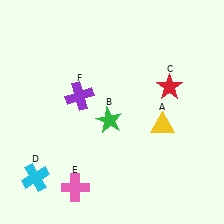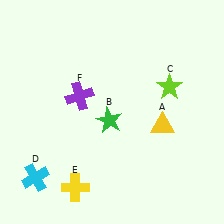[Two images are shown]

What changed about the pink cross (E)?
In Image 1, E is pink. In Image 2, it changed to yellow.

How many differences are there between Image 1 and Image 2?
There are 2 differences between the two images.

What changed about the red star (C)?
In Image 1, C is red. In Image 2, it changed to lime.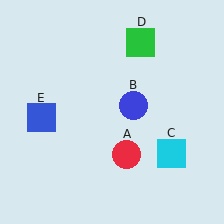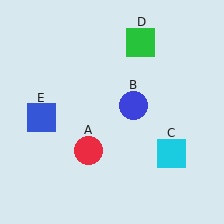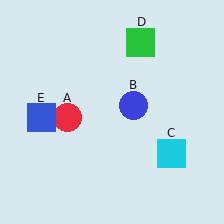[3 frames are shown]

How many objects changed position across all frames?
1 object changed position: red circle (object A).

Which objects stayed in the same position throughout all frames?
Blue circle (object B) and cyan square (object C) and green square (object D) and blue square (object E) remained stationary.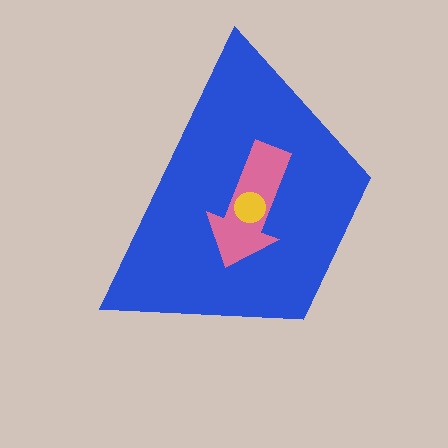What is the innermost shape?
The yellow circle.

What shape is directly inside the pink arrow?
The yellow circle.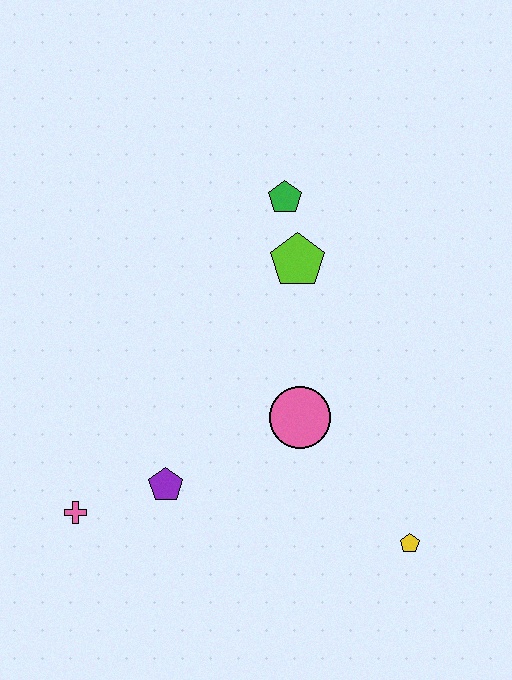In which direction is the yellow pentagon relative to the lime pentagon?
The yellow pentagon is below the lime pentagon.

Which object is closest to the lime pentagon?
The green pentagon is closest to the lime pentagon.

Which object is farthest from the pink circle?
The pink cross is farthest from the pink circle.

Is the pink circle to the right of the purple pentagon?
Yes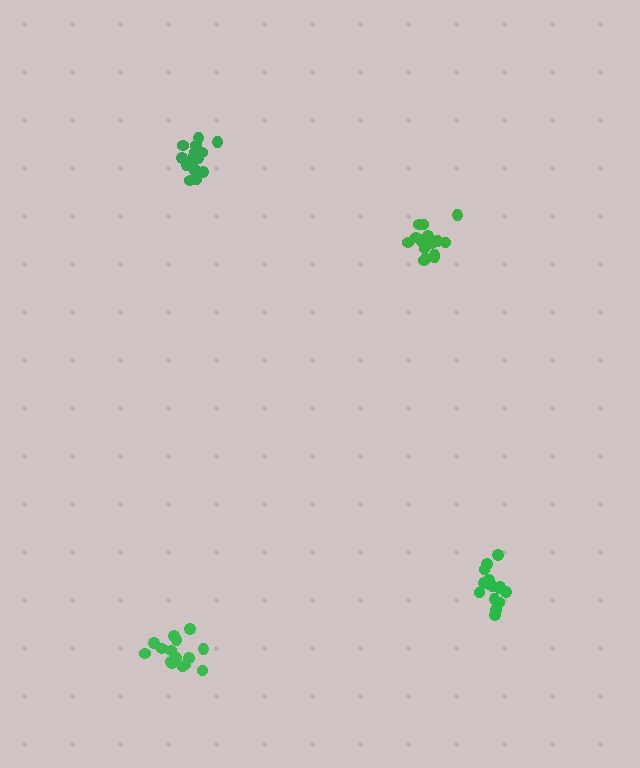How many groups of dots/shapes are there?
There are 4 groups.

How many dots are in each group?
Group 1: 16 dots, Group 2: 16 dots, Group 3: 16 dots, Group 4: 17 dots (65 total).